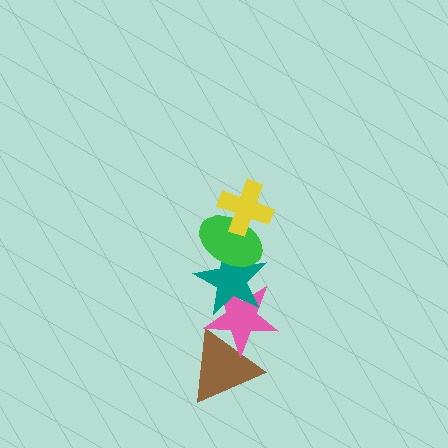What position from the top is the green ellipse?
The green ellipse is 2nd from the top.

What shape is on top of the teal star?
The green ellipse is on top of the teal star.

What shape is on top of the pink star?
The teal star is on top of the pink star.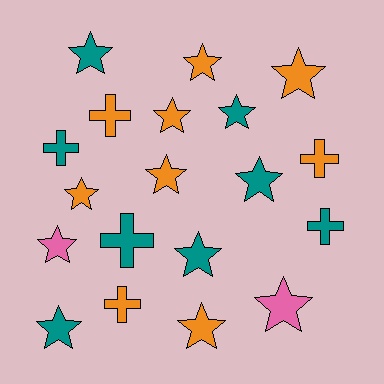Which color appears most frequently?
Orange, with 9 objects.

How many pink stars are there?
There are 2 pink stars.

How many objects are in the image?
There are 19 objects.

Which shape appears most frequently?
Star, with 13 objects.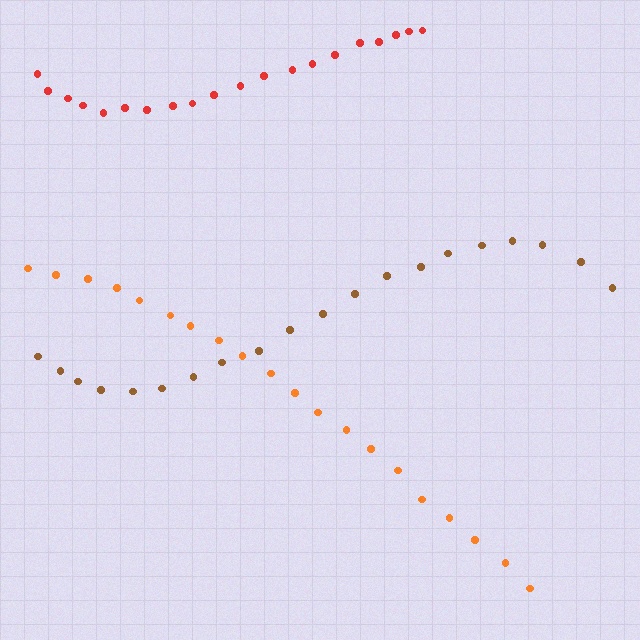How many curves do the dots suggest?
There are 3 distinct paths.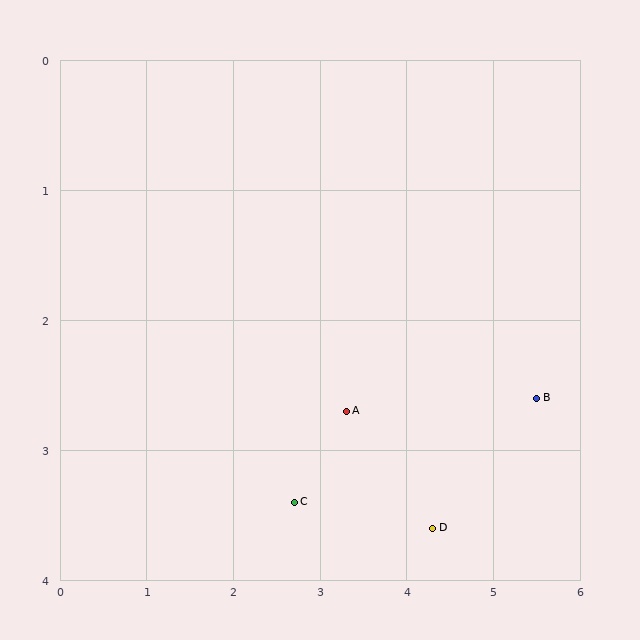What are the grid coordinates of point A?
Point A is at approximately (3.3, 2.7).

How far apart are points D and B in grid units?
Points D and B are about 1.6 grid units apart.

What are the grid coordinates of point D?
Point D is at approximately (4.3, 3.6).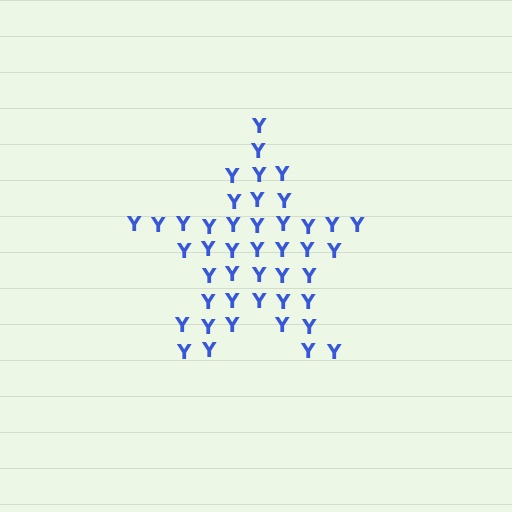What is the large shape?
The large shape is a star.